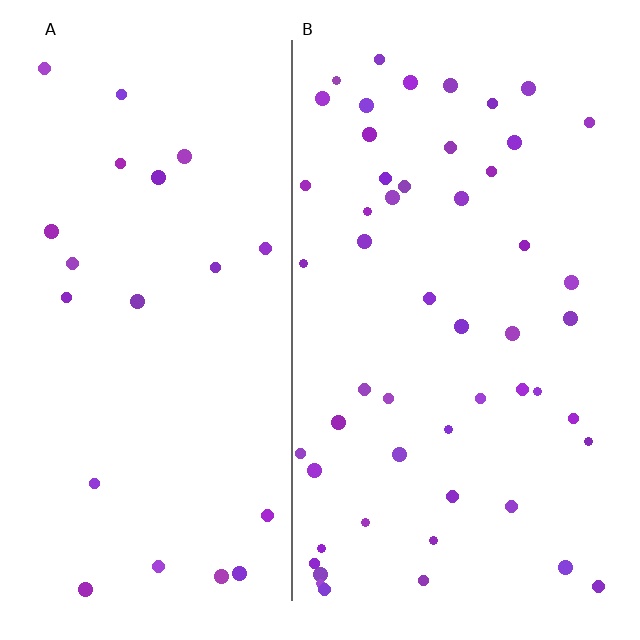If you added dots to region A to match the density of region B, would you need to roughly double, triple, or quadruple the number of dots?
Approximately double.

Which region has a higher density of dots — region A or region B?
B (the right).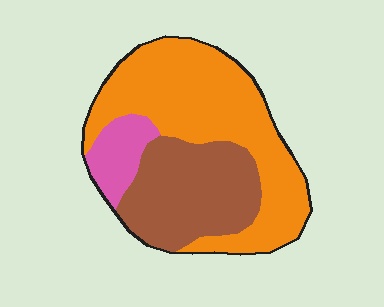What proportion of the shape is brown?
Brown takes up about one third (1/3) of the shape.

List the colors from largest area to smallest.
From largest to smallest: orange, brown, pink.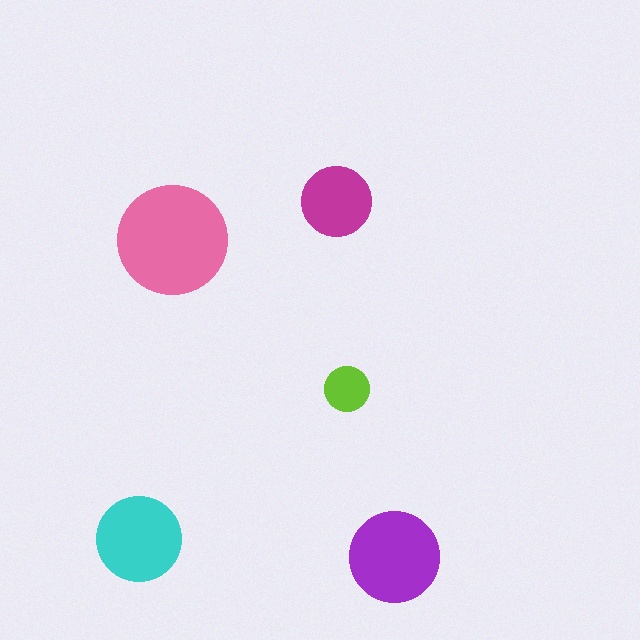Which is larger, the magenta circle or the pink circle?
The pink one.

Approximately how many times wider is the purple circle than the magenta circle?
About 1.5 times wider.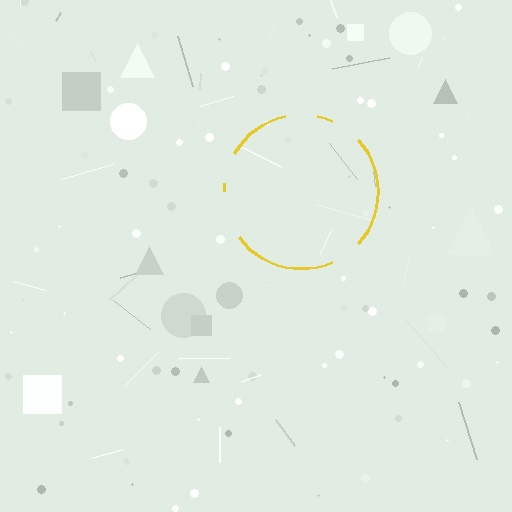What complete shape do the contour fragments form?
The contour fragments form a circle.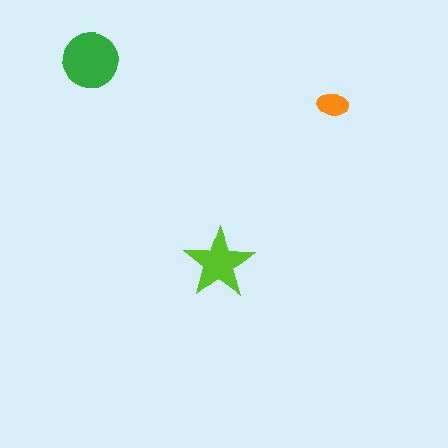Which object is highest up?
The green circle is topmost.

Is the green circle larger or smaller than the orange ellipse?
Larger.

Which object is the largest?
The green circle.